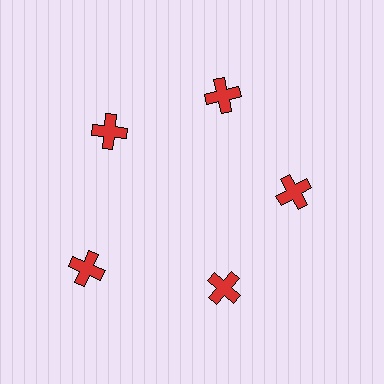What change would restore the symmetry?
The symmetry would be restored by moving it inward, back onto the ring so that all 5 crosses sit at equal angles and equal distance from the center.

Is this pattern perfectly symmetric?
No. The 5 red crosses are arranged in a ring, but one element near the 8 o'clock position is pushed outward from the center, breaking the 5-fold rotational symmetry.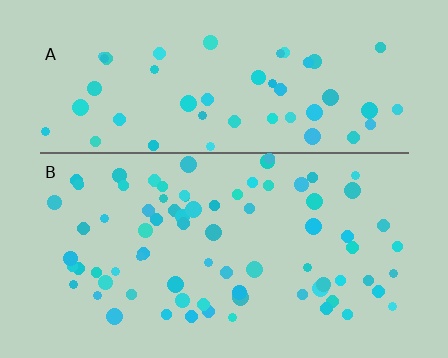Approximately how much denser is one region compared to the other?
Approximately 1.5× — region B over region A.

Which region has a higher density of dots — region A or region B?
B (the bottom).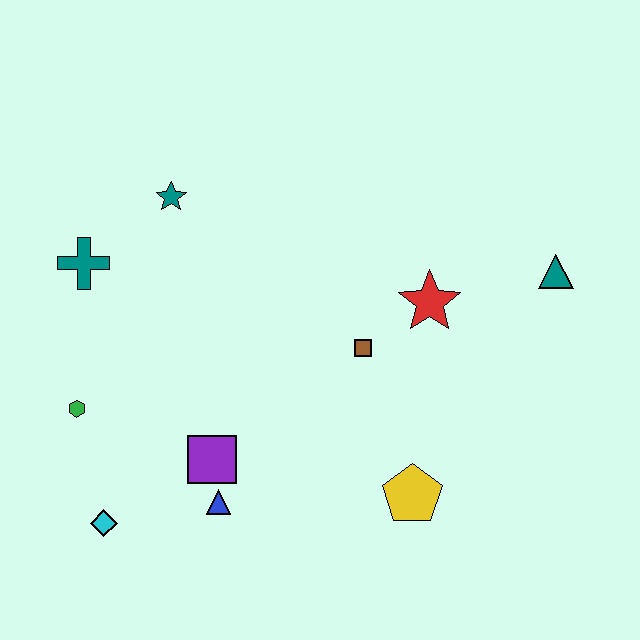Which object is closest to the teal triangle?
The red star is closest to the teal triangle.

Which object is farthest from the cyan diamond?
The teal triangle is farthest from the cyan diamond.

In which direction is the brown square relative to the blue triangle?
The brown square is above the blue triangle.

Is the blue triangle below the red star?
Yes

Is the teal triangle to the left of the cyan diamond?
No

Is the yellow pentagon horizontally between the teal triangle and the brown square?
Yes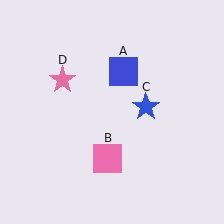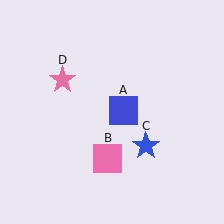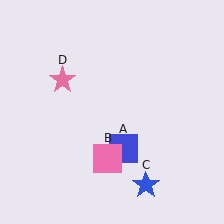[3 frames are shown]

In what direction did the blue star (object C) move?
The blue star (object C) moved down.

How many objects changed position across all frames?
2 objects changed position: blue square (object A), blue star (object C).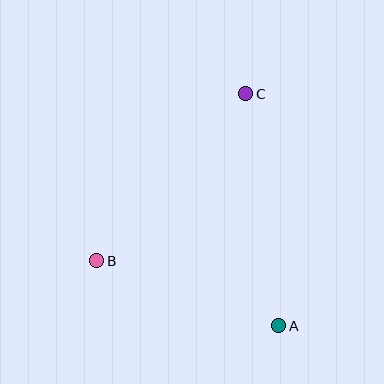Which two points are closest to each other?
Points A and B are closest to each other.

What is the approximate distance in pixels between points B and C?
The distance between B and C is approximately 224 pixels.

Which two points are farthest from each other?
Points A and C are farthest from each other.